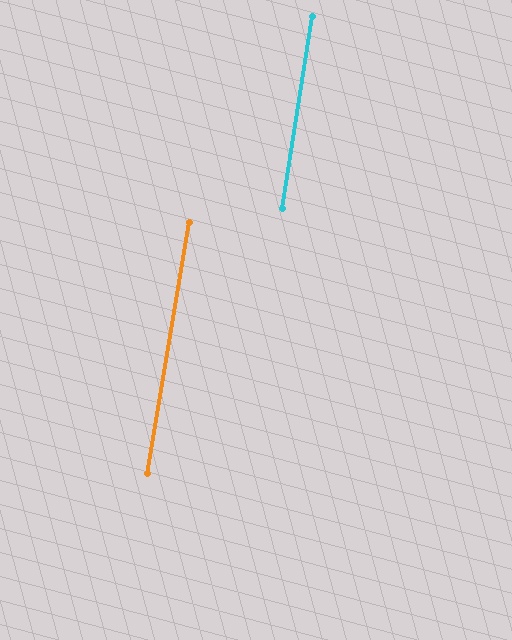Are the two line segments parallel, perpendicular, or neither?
Parallel — their directions differ by only 0.6°.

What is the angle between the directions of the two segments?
Approximately 1 degree.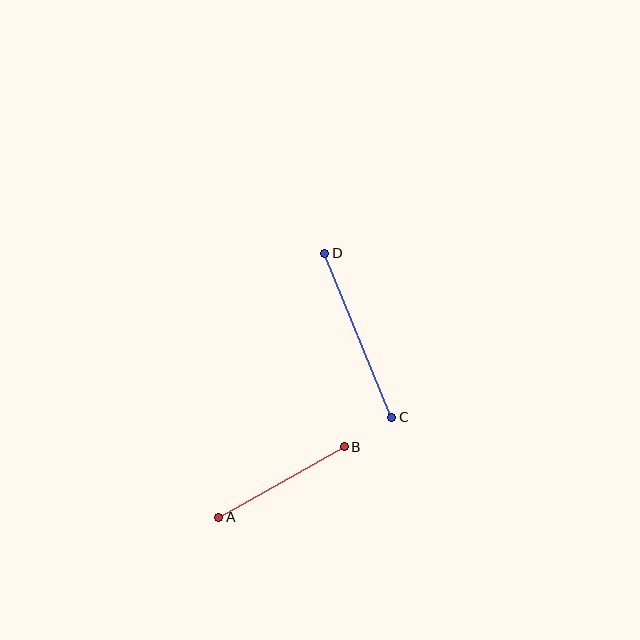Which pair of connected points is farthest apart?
Points C and D are farthest apart.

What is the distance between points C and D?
The distance is approximately 177 pixels.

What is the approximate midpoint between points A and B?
The midpoint is at approximately (282, 482) pixels.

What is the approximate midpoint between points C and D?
The midpoint is at approximately (358, 335) pixels.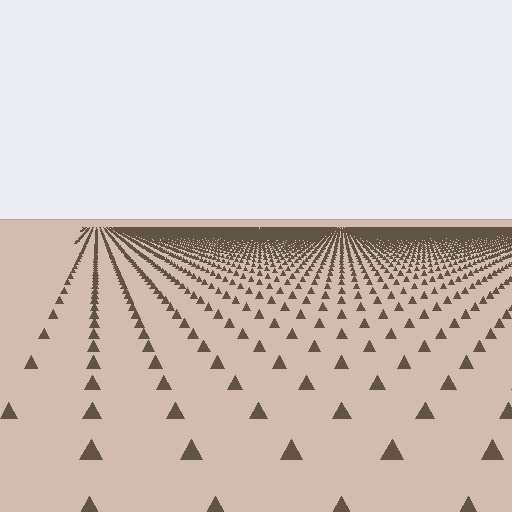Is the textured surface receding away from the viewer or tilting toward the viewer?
The surface is receding away from the viewer. Texture elements get smaller and denser toward the top.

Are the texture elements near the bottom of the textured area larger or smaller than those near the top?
Larger. Near the bottom, elements are closer to the viewer and appear at a bigger on-screen size.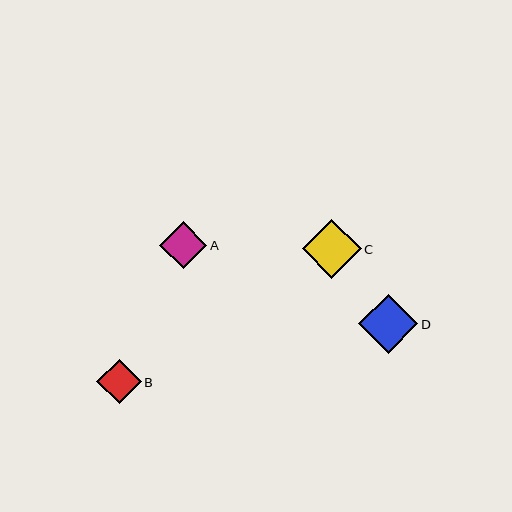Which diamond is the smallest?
Diamond B is the smallest with a size of approximately 45 pixels.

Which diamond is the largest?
Diamond C is the largest with a size of approximately 59 pixels.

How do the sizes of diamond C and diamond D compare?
Diamond C and diamond D are approximately the same size.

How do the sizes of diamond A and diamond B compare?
Diamond A and diamond B are approximately the same size.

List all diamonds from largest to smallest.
From largest to smallest: C, D, A, B.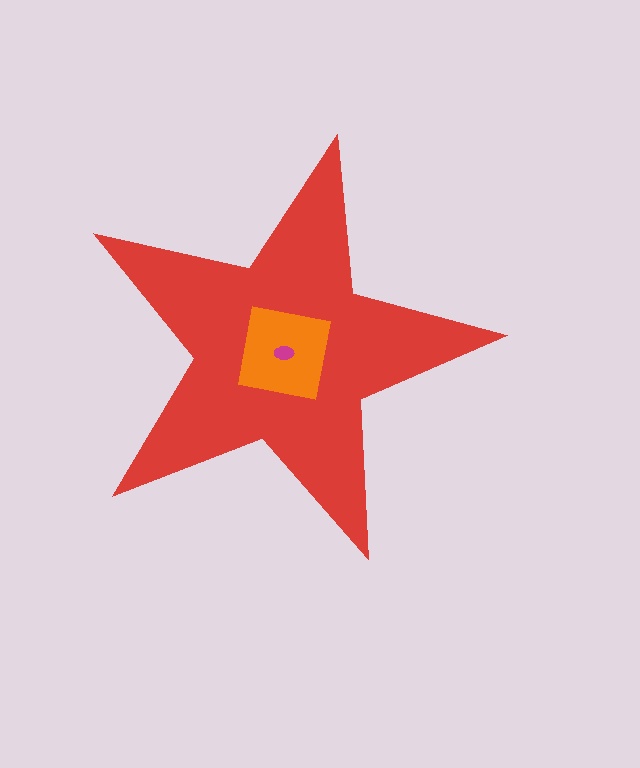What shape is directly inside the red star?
The orange square.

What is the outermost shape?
The red star.